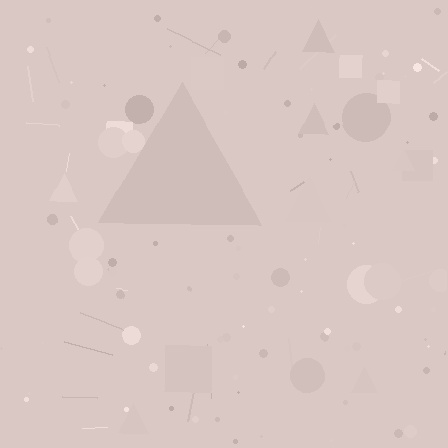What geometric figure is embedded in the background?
A triangle is embedded in the background.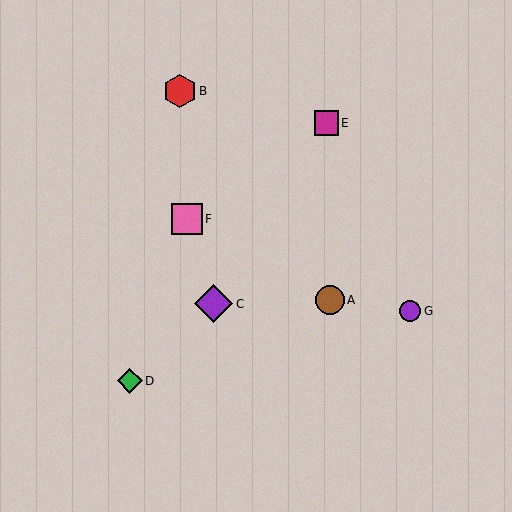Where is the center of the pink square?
The center of the pink square is at (187, 219).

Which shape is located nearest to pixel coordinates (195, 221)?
The pink square (labeled F) at (187, 219) is nearest to that location.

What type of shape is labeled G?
Shape G is a purple circle.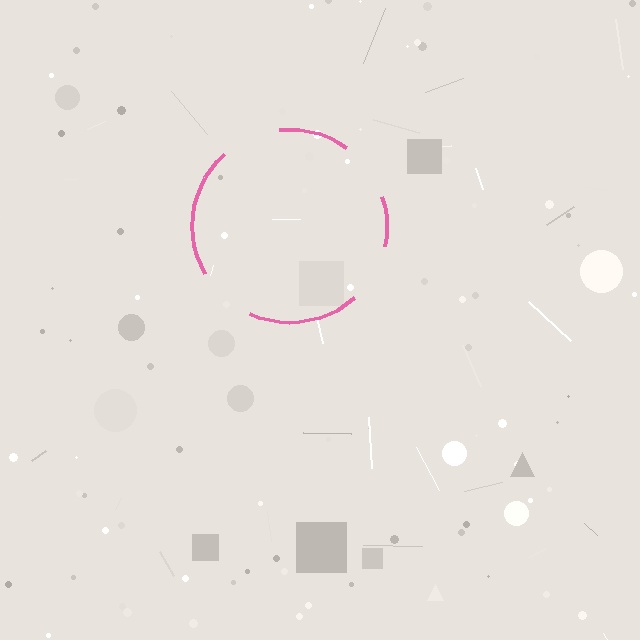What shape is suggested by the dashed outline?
The dashed outline suggests a circle.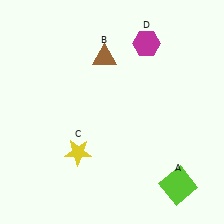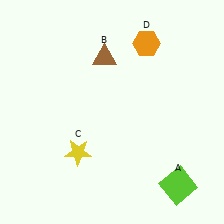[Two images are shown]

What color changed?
The hexagon (D) changed from magenta in Image 1 to orange in Image 2.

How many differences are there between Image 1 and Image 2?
There is 1 difference between the two images.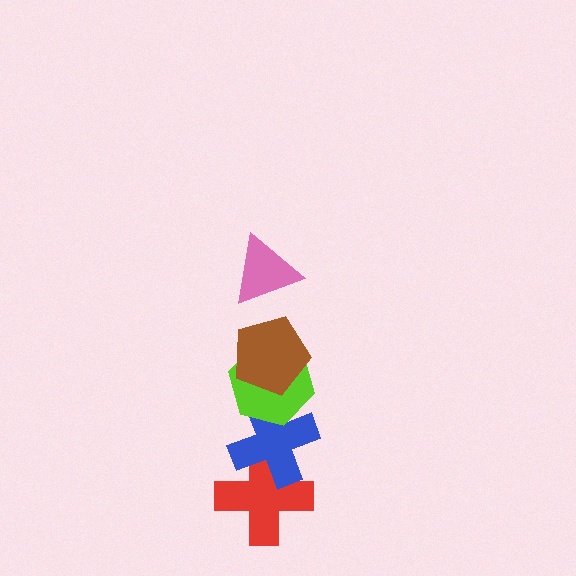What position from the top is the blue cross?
The blue cross is 4th from the top.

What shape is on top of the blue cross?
The lime hexagon is on top of the blue cross.